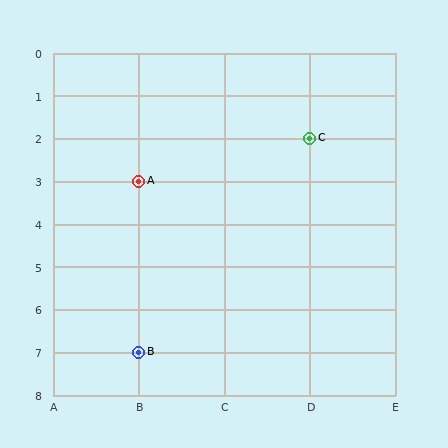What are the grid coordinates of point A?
Point A is at grid coordinates (B, 3).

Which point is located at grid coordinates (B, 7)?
Point B is at (B, 7).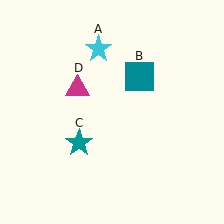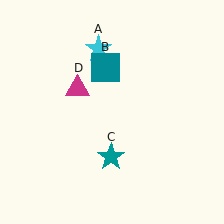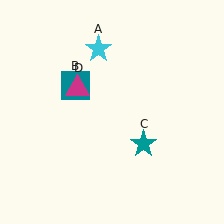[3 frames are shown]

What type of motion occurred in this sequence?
The teal square (object B), teal star (object C) rotated counterclockwise around the center of the scene.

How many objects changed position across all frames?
2 objects changed position: teal square (object B), teal star (object C).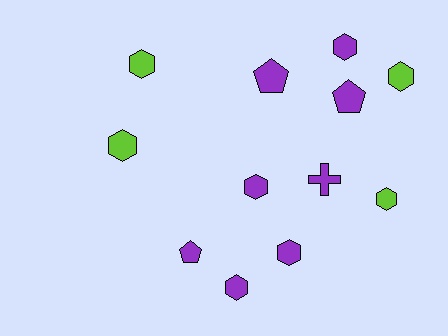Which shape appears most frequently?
Hexagon, with 8 objects.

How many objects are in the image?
There are 12 objects.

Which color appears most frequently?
Purple, with 8 objects.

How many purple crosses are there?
There is 1 purple cross.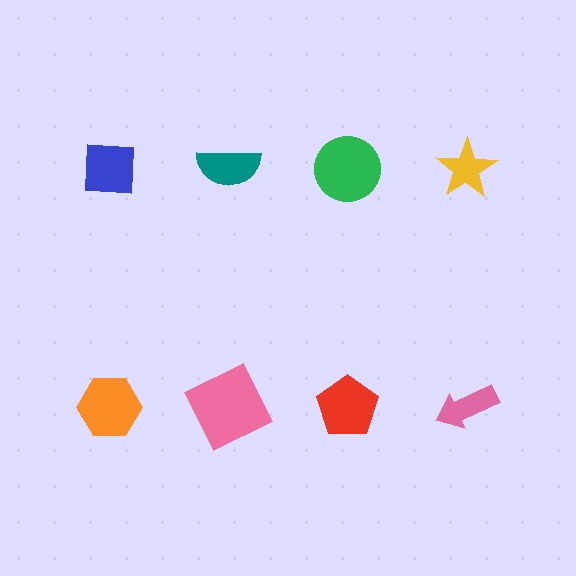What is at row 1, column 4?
A yellow star.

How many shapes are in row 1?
4 shapes.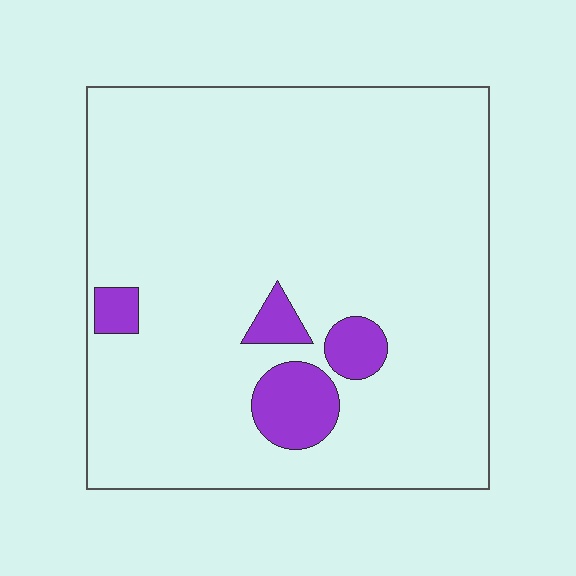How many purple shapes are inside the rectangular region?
4.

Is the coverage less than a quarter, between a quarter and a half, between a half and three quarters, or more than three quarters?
Less than a quarter.